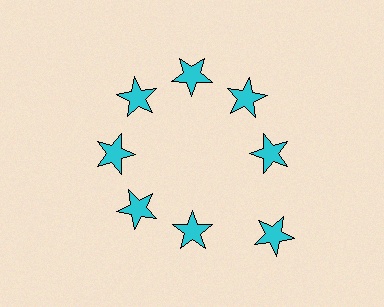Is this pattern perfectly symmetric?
No. The 8 cyan stars are arranged in a ring, but one element near the 4 o'clock position is pushed outward from the center, breaking the 8-fold rotational symmetry.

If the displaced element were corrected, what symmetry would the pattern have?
It would have 8-fold rotational symmetry — the pattern would map onto itself every 45 degrees.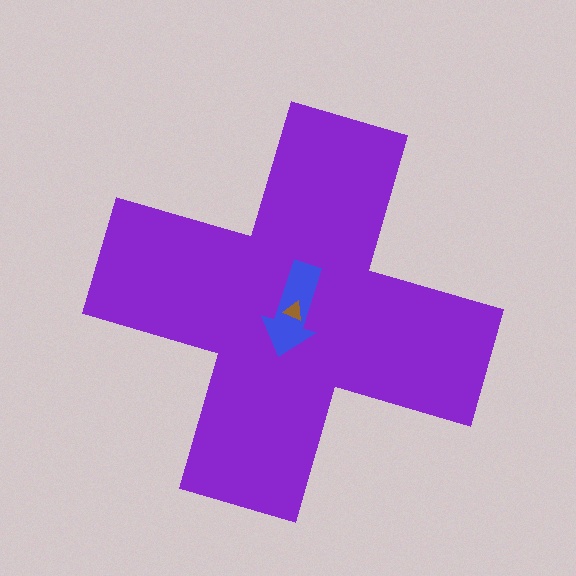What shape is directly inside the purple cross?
The blue arrow.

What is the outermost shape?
The purple cross.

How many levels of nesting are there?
3.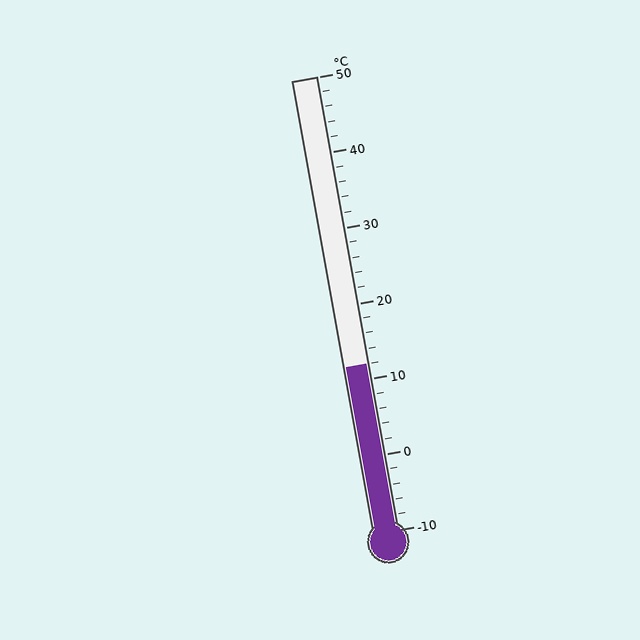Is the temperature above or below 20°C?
The temperature is below 20°C.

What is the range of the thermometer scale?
The thermometer scale ranges from -10°C to 50°C.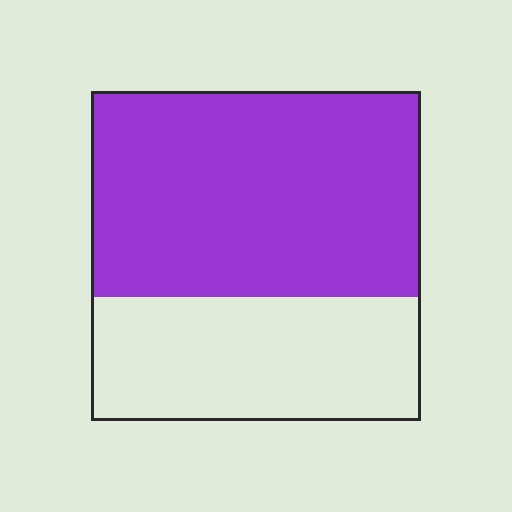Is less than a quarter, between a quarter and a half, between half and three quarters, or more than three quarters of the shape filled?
Between half and three quarters.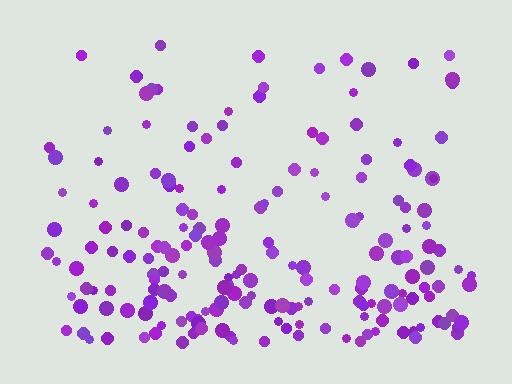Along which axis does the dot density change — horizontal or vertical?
Vertical.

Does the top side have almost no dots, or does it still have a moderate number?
Still a moderate number, just noticeably fewer than the bottom.